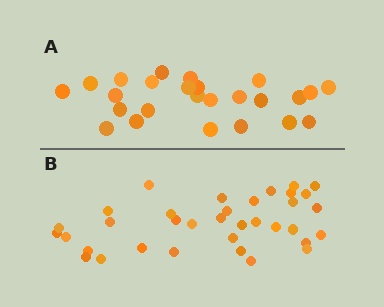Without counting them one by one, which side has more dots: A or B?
Region B (the bottom region) has more dots.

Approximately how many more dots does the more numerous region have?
Region B has roughly 10 or so more dots than region A.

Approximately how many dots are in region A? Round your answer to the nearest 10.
About 20 dots. (The exact count is 25, which rounds to 20.)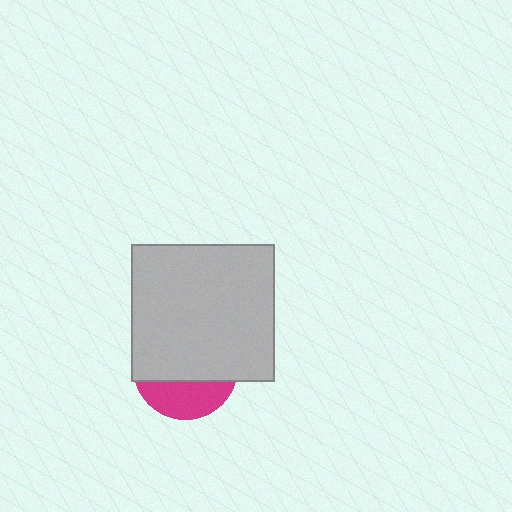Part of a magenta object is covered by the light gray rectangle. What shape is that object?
It is a circle.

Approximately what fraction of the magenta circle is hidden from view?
Roughly 67% of the magenta circle is hidden behind the light gray rectangle.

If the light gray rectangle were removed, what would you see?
You would see the complete magenta circle.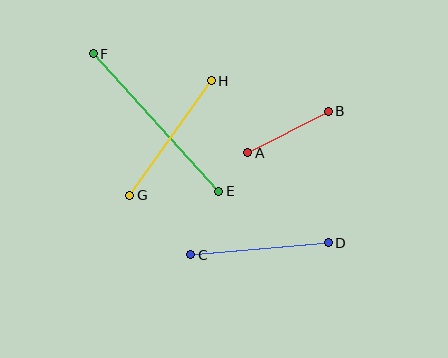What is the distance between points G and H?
The distance is approximately 140 pixels.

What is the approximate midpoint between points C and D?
The midpoint is at approximately (259, 249) pixels.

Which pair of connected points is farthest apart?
Points E and F are farthest apart.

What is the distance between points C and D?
The distance is approximately 138 pixels.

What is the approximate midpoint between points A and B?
The midpoint is at approximately (288, 132) pixels.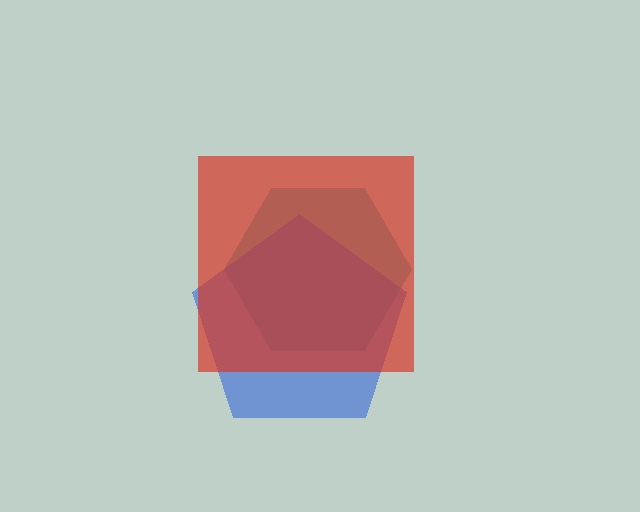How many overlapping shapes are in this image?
There are 3 overlapping shapes in the image.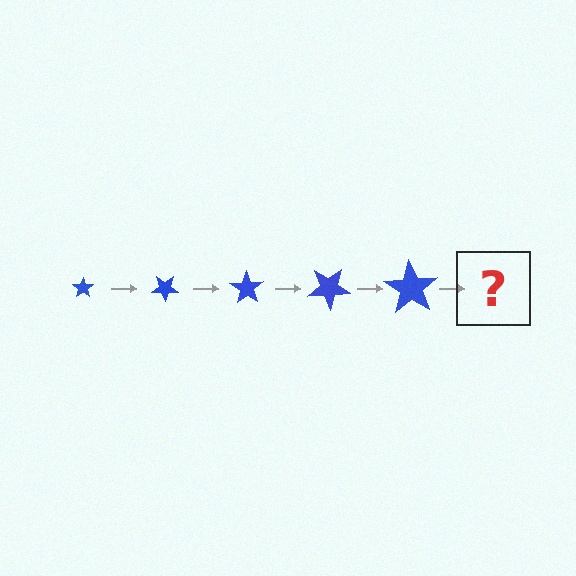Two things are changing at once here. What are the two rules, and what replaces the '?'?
The two rules are that the star grows larger each step and it rotates 35 degrees each step. The '?' should be a star, larger than the previous one and rotated 175 degrees from the start.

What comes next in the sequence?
The next element should be a star, larger than the previous one and rotated 175 degrees from the start.